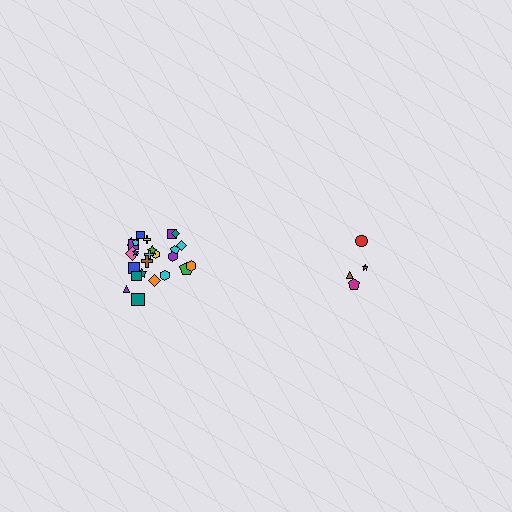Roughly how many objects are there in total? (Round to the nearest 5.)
Roughly 30 objects in total.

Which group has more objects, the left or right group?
The left group.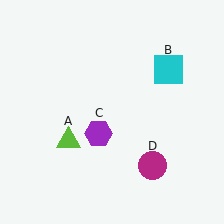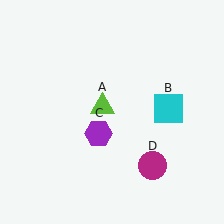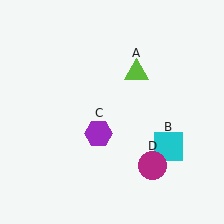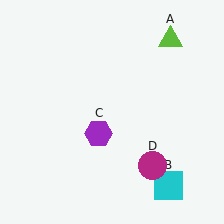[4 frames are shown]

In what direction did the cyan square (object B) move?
The cyan square (object B) moved down.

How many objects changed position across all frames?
2 objects changed position: lime triangle (object A), cyan square (object B).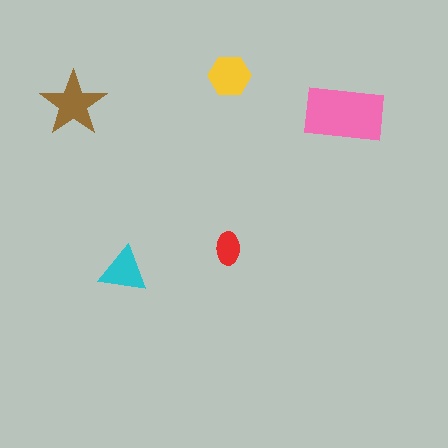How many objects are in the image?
There are 5 objects in the image.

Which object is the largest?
The pink rectangle.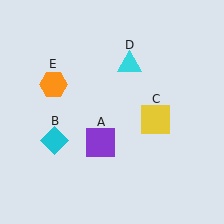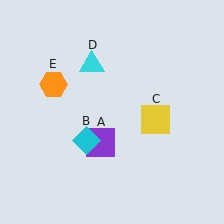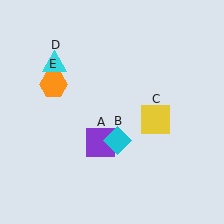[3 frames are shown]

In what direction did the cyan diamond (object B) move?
The cyan diamond (object B) moved right.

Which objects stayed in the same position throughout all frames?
Purple square (object A) and yellow square (object C) and orange hexagon (object E) remained stationary.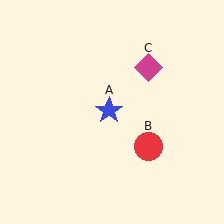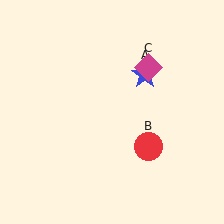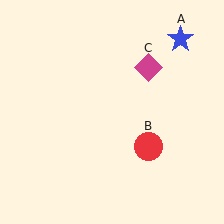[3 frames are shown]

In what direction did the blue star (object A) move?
The blue star (object A) moved up and to the right.